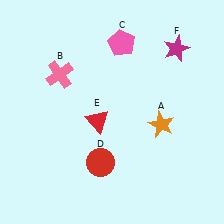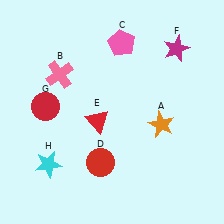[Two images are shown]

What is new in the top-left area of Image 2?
A red circle (G) was added in the top-left area of Image 2.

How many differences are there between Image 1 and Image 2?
There are 2 differences between the two images.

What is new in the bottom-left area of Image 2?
A cyan star (H) was added in the bottom-left area of Image 2.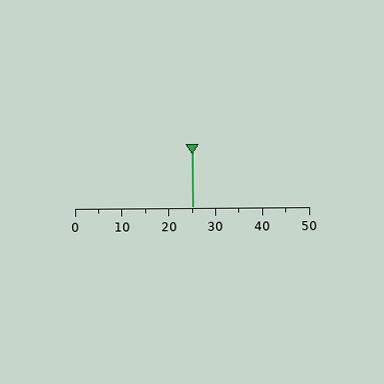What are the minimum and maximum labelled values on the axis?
The axis runs from 0 to 50.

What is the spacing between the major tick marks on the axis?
The major ticks are spaced 10 apart.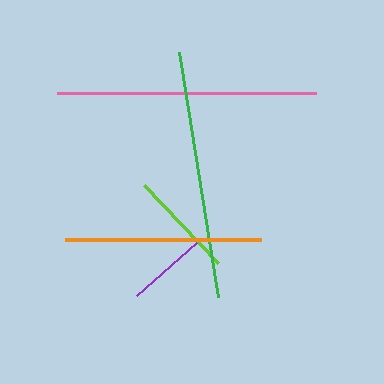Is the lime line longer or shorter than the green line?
The green line is longer than the lime line.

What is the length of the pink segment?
The pink segment is approximately 259 pixels long.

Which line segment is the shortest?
The purple line is the shortest at approximately 81 pixels.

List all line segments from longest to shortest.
From longest to shortest: pink, green, orange, lime, purple.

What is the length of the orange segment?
The orange segment is approximately 196 pixels long.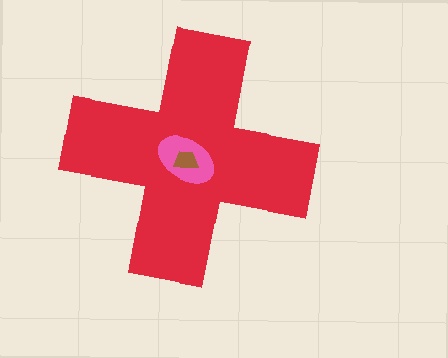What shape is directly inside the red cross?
The pink ellipse.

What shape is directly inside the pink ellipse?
The brown trapezoid.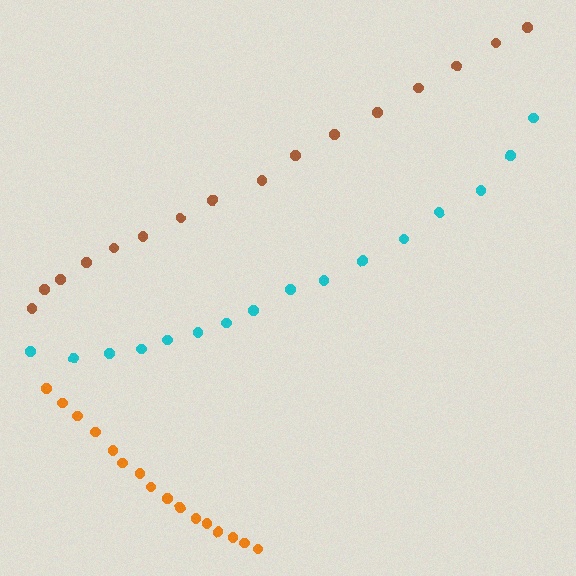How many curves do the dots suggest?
There are 3 distinct paths.